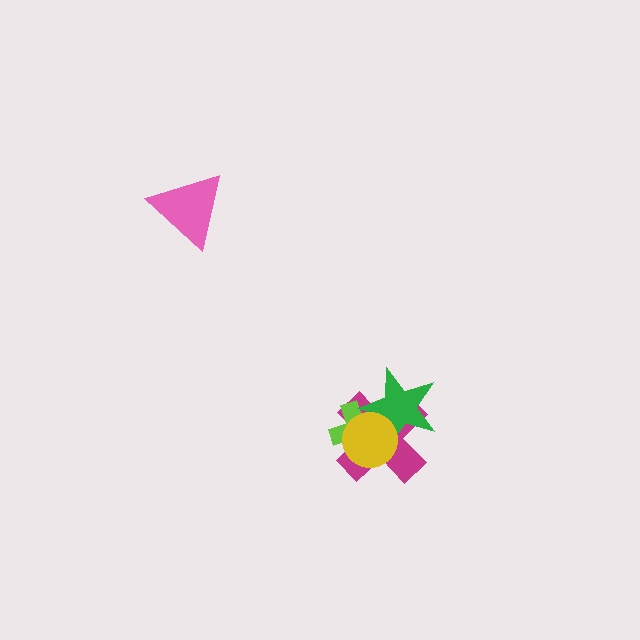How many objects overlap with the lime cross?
3 objects overlap with the lime cross.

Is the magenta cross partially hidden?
Yes, it is partially covered by another shape.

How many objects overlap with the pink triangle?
0 objects overlap with the pink triangle.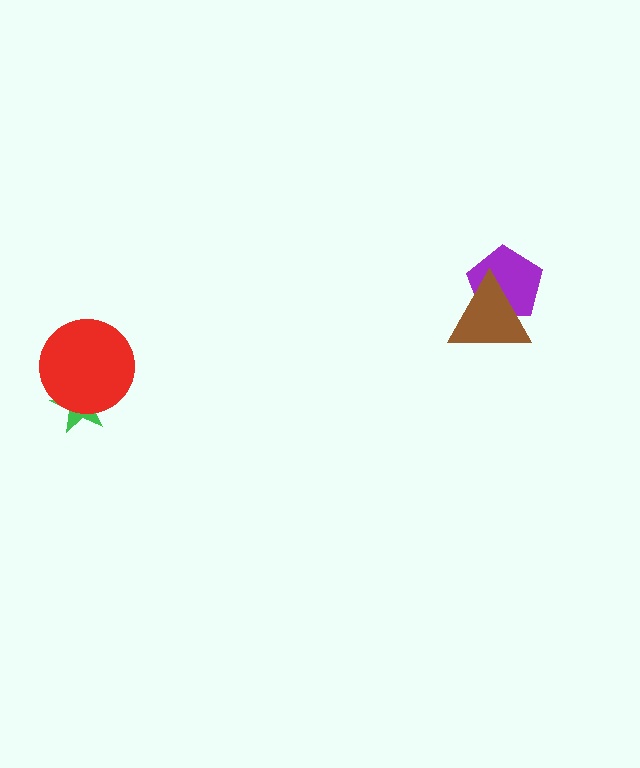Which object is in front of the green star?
The red circle is in front of the green star.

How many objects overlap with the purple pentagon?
1 object overlaps with the purple pentagon.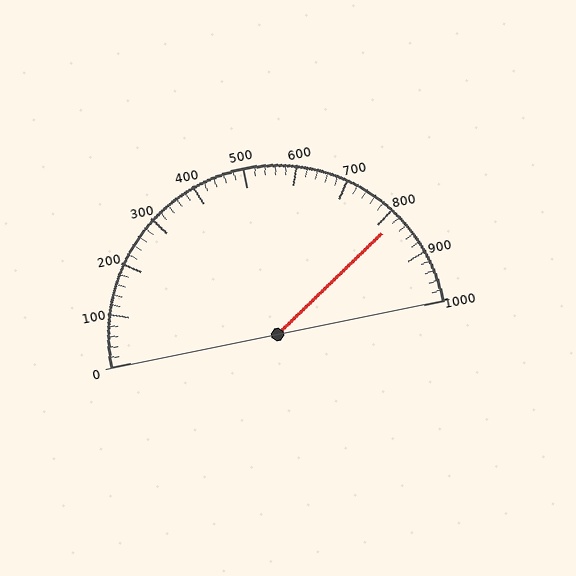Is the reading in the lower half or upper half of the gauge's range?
The reading is in the upper half of the range (0 to 1000).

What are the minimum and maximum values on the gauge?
The gauge ranges from 0 to 1000.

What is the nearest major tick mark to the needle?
The nearest major tick mark is 800.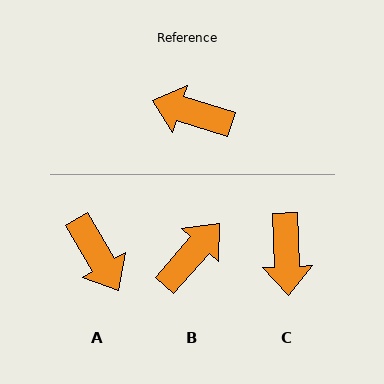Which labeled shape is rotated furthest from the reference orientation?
A, about 138 degrees away.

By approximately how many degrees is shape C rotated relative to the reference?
Approximately 110 degrees counter-clockwise.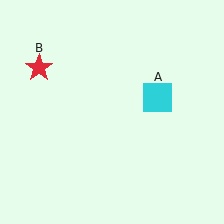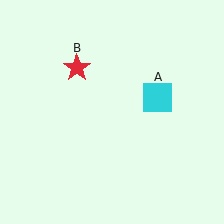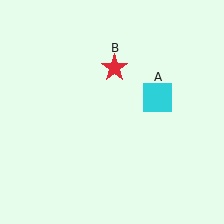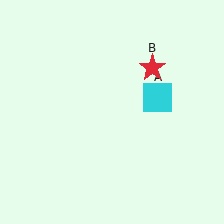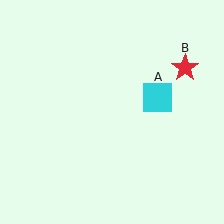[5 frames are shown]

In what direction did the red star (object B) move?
The red star (object B) moved right.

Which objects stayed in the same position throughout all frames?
Cyan square (object A) remained stationary.